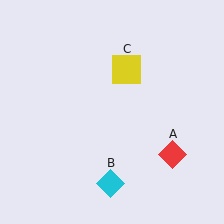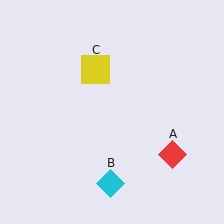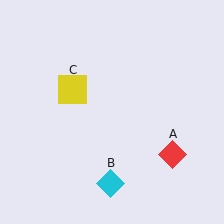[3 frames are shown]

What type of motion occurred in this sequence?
The yellow square (object C) rotated counterclockwise around the center of the scene.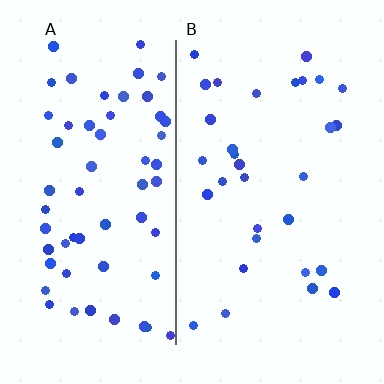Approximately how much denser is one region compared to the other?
Approximately 1.9× — region A over region B.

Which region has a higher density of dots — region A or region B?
A (the left).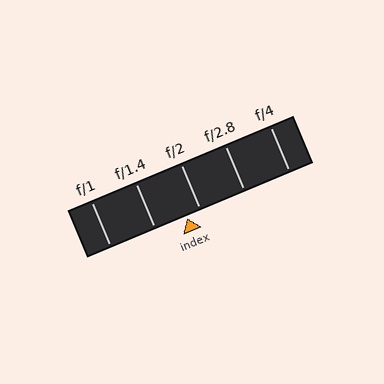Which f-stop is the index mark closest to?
The index mark is closest to f/2.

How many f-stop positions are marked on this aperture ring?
There are 5 f-stop positions marked.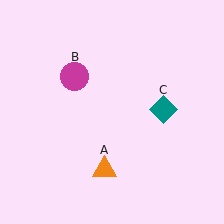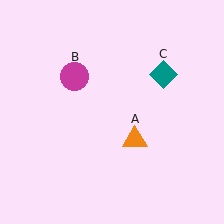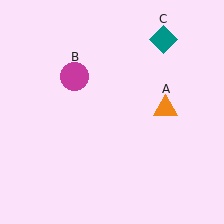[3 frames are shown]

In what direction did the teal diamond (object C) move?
The teal diamond (object C) moved up.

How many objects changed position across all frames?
2 objects changed position: orange triangle (object A), teal diamond (object C).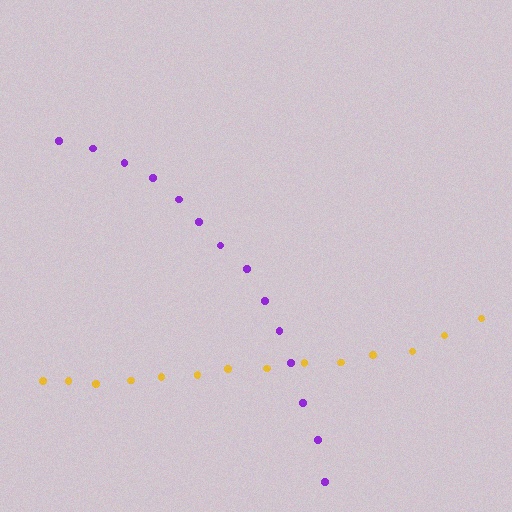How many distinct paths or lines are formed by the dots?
There are 2 distinct paths.